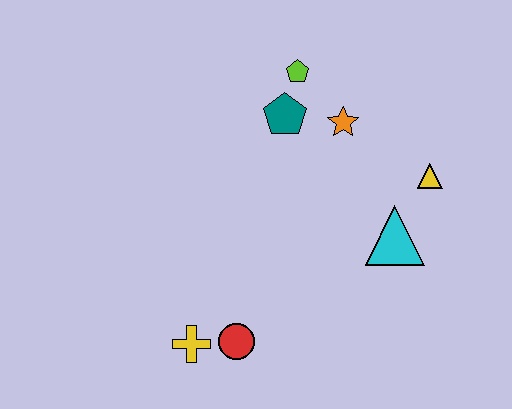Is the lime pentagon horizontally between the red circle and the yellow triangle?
Yes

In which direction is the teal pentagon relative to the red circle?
The teal pentagon is above the red circle.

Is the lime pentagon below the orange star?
No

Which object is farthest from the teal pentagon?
The yellow cross is farthest from the teal pentagon.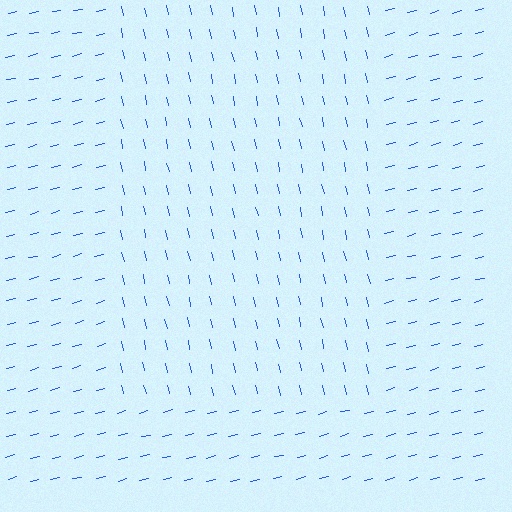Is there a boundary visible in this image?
Yes, there is a texture boundary formed by a change in line orientation.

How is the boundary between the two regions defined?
The boundary is defined purely by a change in line orientation (approximately 88 degrees difference). All lines are the same color and thickness.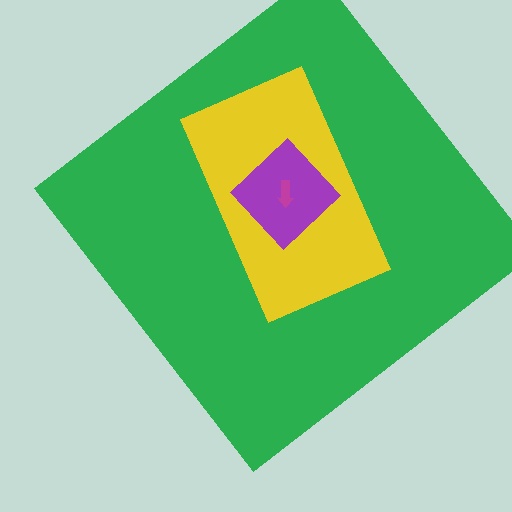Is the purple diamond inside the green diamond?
Yes.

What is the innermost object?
The magenta arrow.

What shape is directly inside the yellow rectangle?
The purple diamond.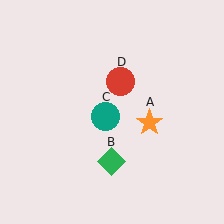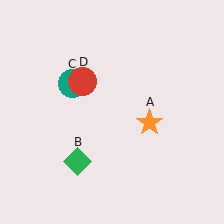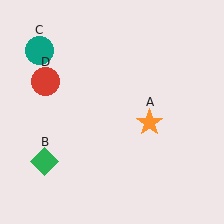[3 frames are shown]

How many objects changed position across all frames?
3 objects changed position: green diamond (object B), teal circle (object C), red circle (object D).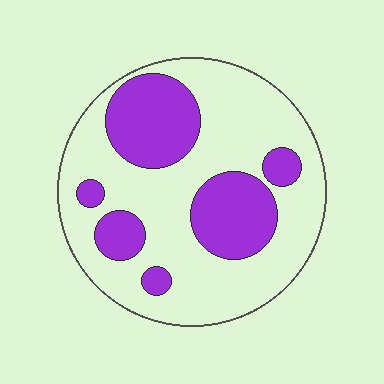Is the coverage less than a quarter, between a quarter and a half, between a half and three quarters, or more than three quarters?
Between a quarter and a half.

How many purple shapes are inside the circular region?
6.